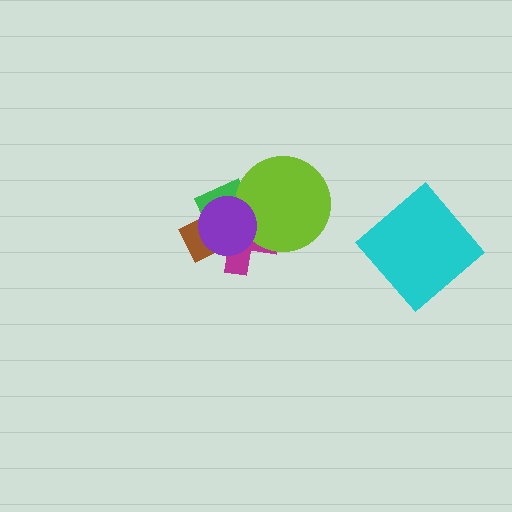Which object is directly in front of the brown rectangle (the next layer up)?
The magenta cross is directly in front of the brown rectangle.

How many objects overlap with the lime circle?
3 objects overlap with the lime circle.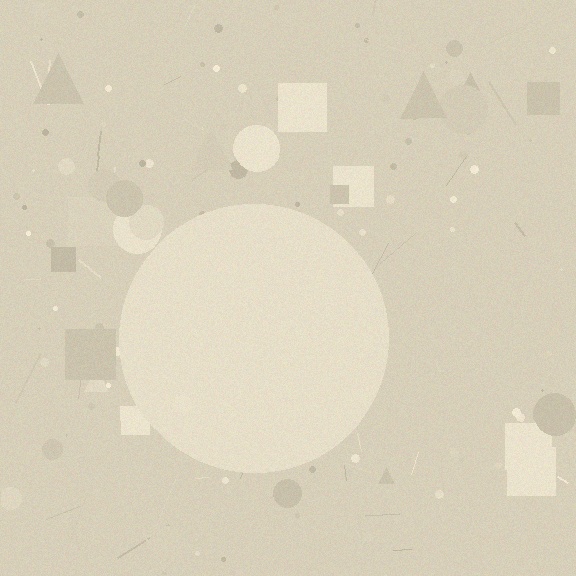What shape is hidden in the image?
A circle is hidden in the image.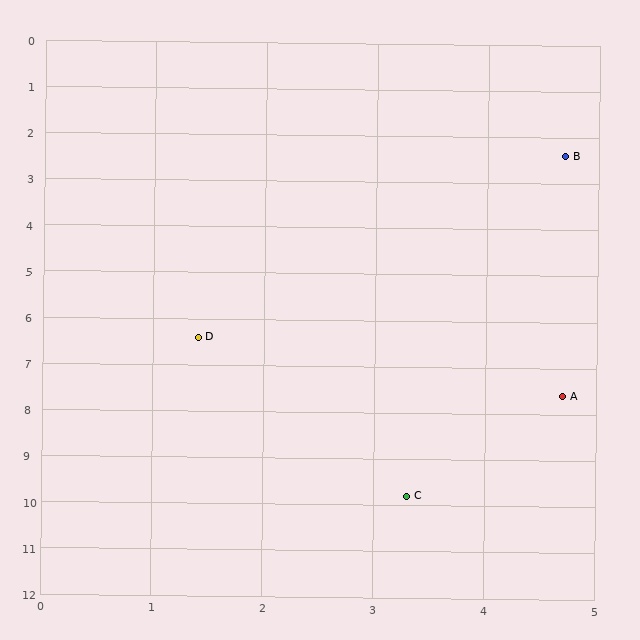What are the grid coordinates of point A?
Point A is at approximately (4.7, 7.6).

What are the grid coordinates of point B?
Point B is at approximately (4.7, 2.4).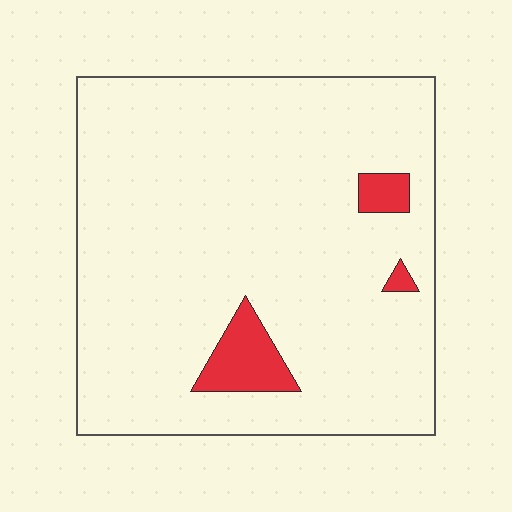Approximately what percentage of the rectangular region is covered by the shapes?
Approximately 5%.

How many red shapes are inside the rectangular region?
3.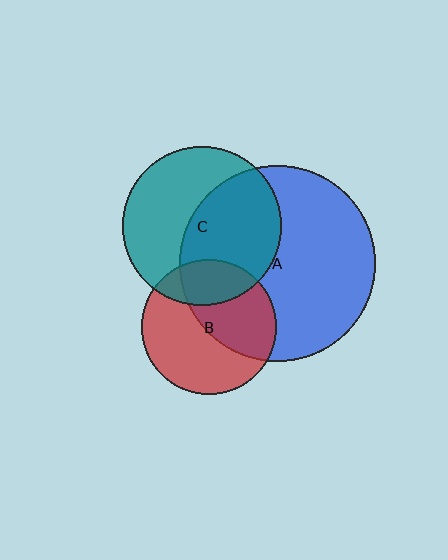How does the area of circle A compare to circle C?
Approximately 1.5 times.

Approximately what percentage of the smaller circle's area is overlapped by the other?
Approximately 45%.